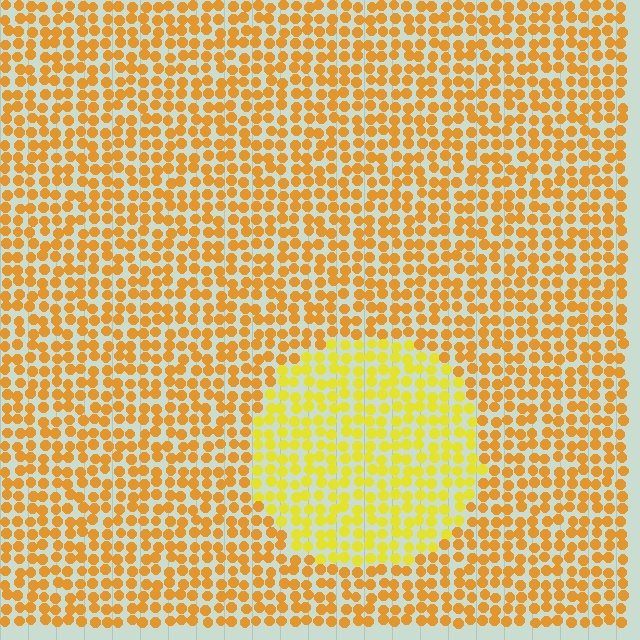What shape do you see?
I see a circle.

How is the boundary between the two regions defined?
The boundary is defined purely by a slight shift in hue (about 25 degrees). Spacing, size, and orientation are identical on both sides.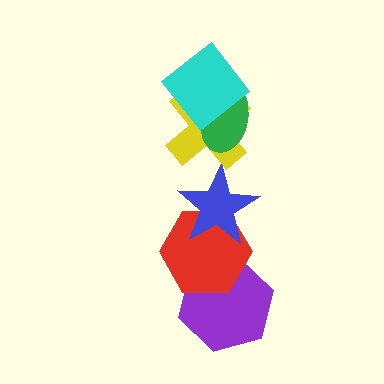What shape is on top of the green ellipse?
The cyan diamond is on top of the green ellipse.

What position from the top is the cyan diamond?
The cyan diamond is 1st from the top.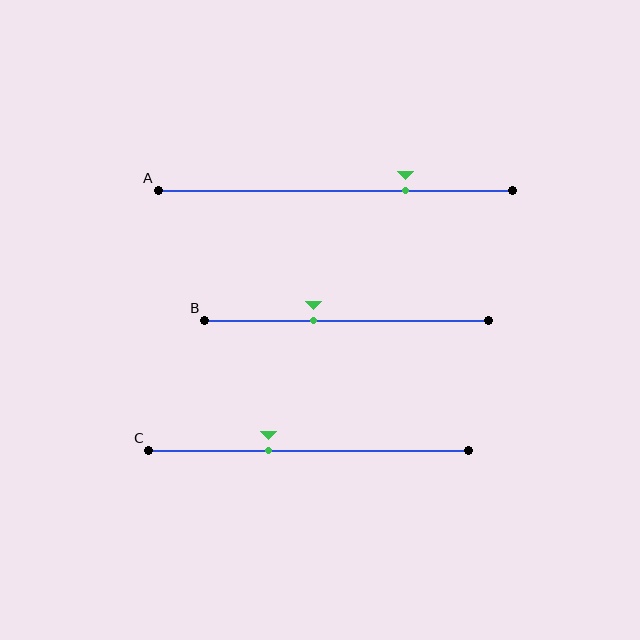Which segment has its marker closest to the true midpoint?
Segment B has its marker closest to the true midpoint.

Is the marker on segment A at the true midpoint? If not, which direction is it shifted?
No, the marker on segment A is shifted to the right by about 20% of the segment length.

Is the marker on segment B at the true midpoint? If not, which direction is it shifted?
No, the marker on segment B is shifted to the left by about 12% of the segment length.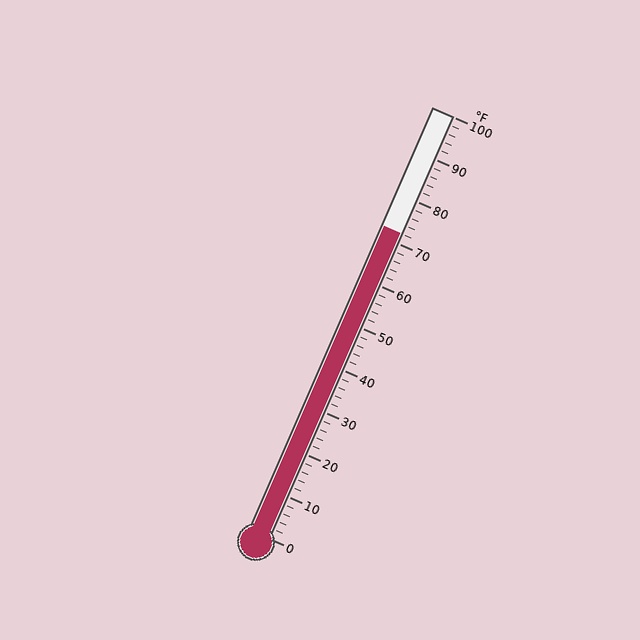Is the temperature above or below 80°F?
The temperature is below 80°F.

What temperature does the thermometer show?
The thermometer shows approximately 72°F.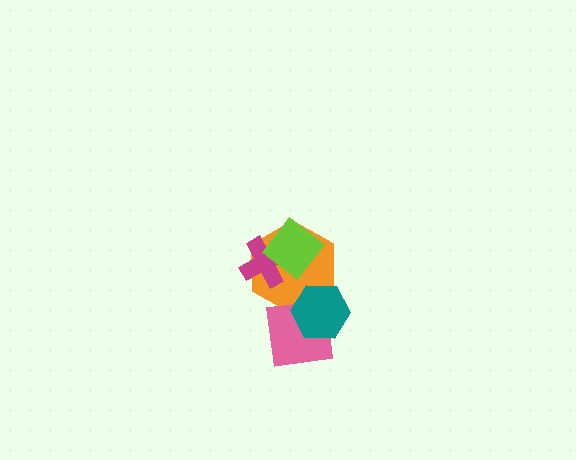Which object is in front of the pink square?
The teal hexagon is in front of the pink square.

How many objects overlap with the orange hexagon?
4 objects overlap with the orange hexagon.